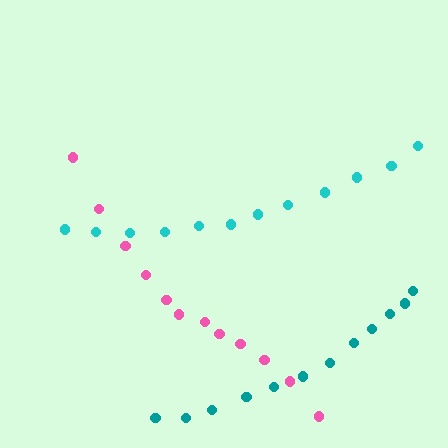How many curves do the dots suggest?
There are 3 distinct paths.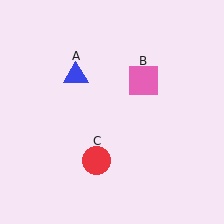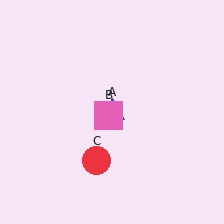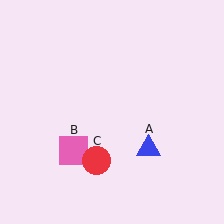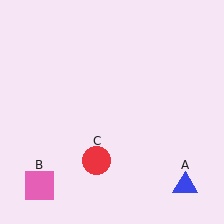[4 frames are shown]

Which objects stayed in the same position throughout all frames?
Red circle (object C) remained stationary.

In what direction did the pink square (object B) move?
The pink square (object B) moved down and to the left.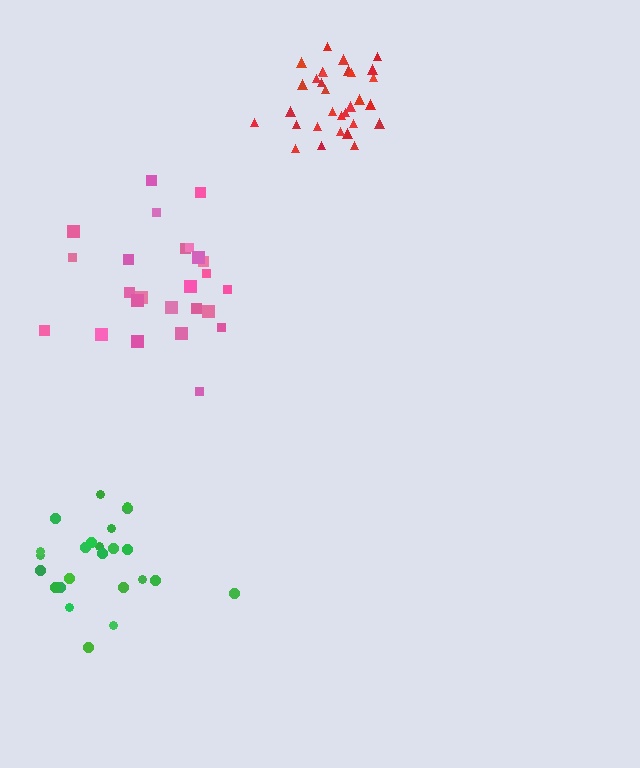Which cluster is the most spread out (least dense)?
Pink.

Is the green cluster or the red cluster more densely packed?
Red.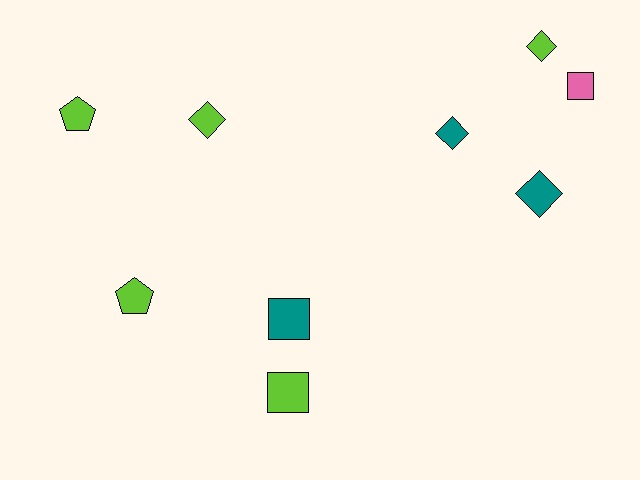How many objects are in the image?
There are 9 objects.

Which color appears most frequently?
Lime, with 5 objects.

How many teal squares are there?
There is 1 teal square.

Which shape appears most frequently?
Diamond, with 4 objects.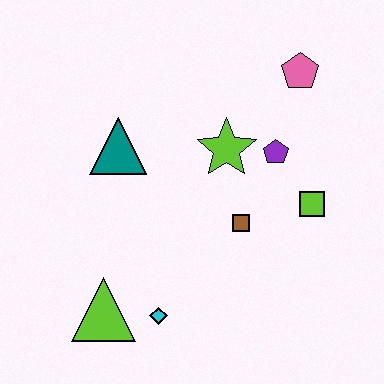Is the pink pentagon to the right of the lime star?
Yes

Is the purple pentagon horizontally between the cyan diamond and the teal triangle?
No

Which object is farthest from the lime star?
The lime triangle is farthest from the lime star.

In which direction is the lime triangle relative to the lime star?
The lime triangle is below the lime star.